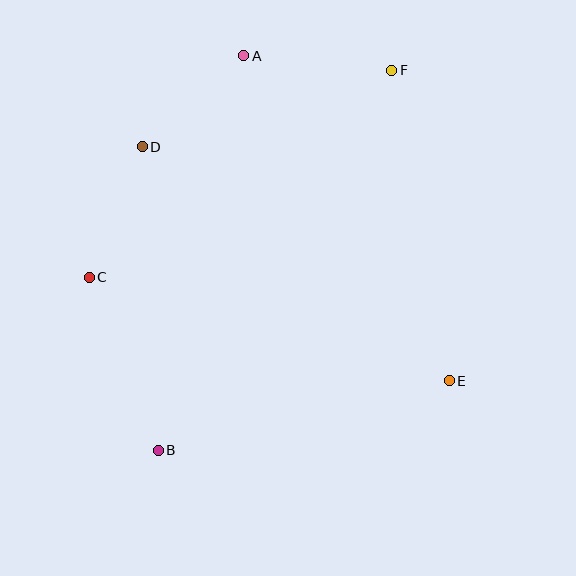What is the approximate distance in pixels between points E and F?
The distance between E and F is approximately 316 pixels.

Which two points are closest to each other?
Points A and D are closest to each other.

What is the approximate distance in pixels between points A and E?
The distance between A and E is approximately 384 pixels.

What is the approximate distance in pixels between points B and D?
The distance between B and D is approximately 304 pixels.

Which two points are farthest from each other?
Points B and F are farthest from each other.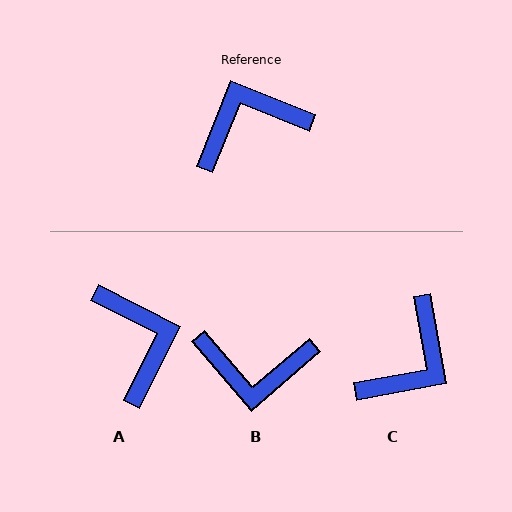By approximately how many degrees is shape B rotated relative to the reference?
Approximately 152 degrees counter-clockwise.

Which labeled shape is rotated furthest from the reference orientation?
B, about 152 degrees away.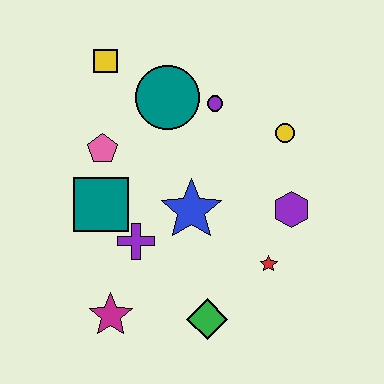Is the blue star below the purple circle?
Yes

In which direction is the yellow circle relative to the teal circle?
The yellow circle is to the right of the teal circle.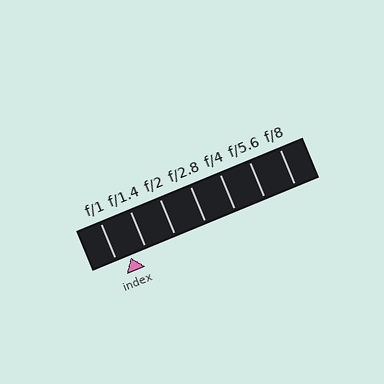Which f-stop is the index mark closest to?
The index mark is closest to f/1.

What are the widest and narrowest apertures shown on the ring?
The widest aperture shown is f/1 and the narrowest is f/8.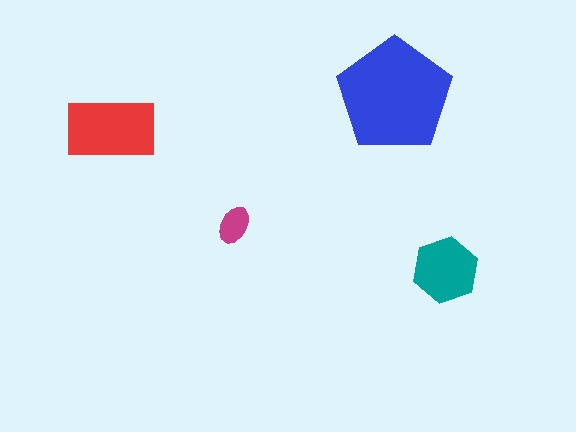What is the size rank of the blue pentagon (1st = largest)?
1st.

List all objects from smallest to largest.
The magenta ellipse, the teal hexagon, the red rectangle, the blue pentagon.